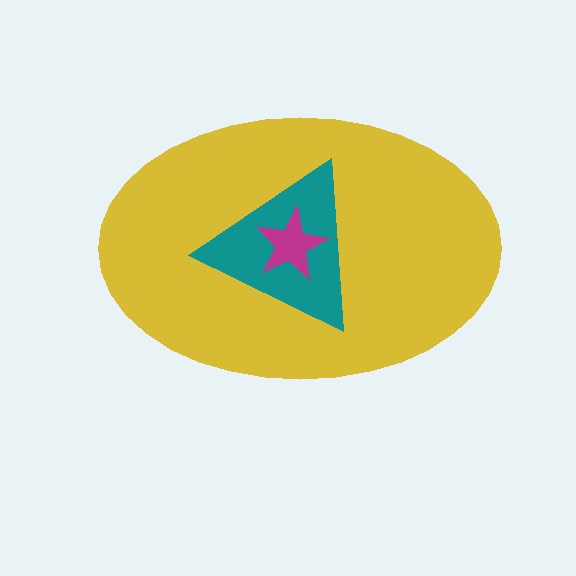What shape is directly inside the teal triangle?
The magenta star.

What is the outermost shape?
The yellow ellipse.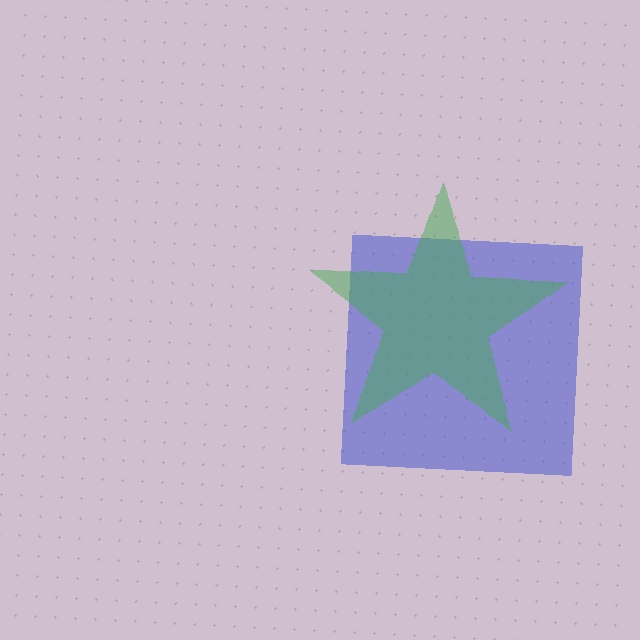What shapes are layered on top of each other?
The layered shapes are: a blue square, a green star.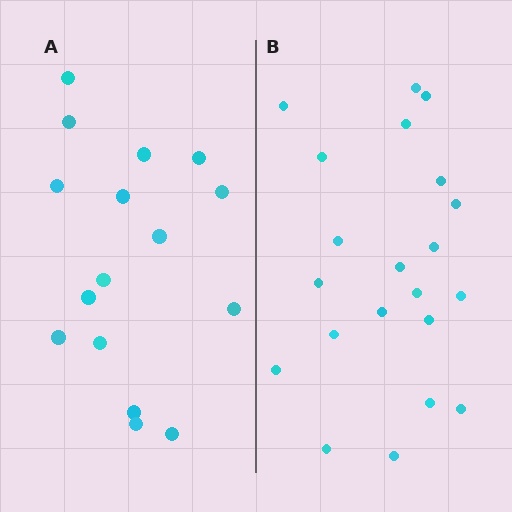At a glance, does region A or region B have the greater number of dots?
Region B (the right region) has more dots.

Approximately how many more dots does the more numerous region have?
Region B has about 5 more dots than region A.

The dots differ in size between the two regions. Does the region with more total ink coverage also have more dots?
No. Region A has more total ink coverage because its dots are larger, but region B actually contains more individual dots. Total area can be misleading — the number of items is what matters here.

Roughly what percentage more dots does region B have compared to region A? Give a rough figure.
About 30% more.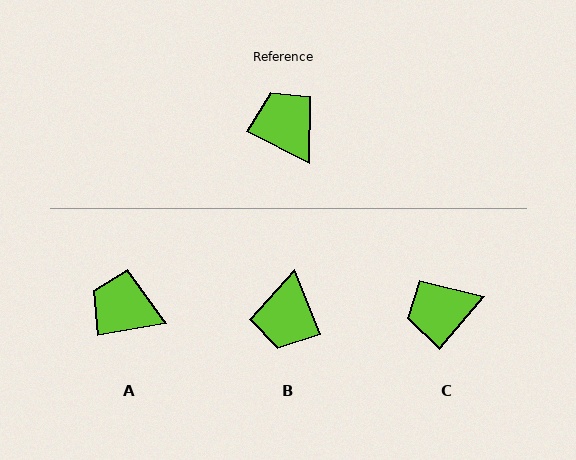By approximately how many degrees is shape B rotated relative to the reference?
Approximately 139 degrees counter-clockwise.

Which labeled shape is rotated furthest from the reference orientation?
B, about 139 degrees away.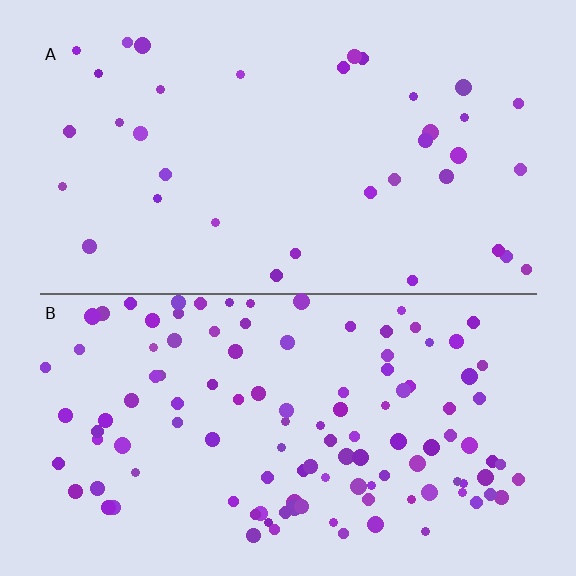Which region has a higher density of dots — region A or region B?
B (the bottom).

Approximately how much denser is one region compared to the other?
Approximately 3.2× — region B over region A.